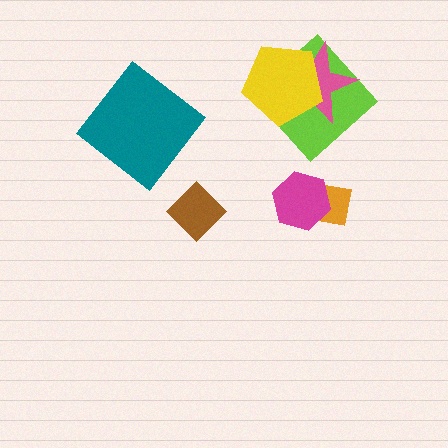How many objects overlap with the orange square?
1 object overlaps with the orange square.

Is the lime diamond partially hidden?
Yes, it is partially covered by another shape.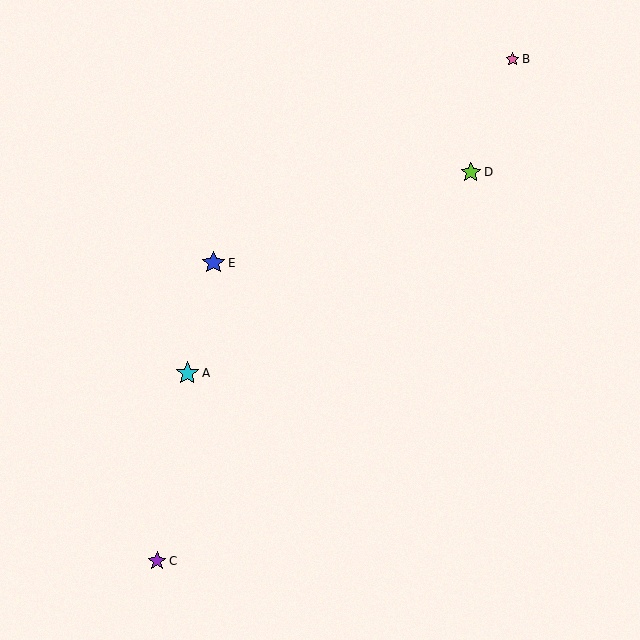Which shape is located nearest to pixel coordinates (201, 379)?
The cyan star (labeled A) at (187, 373) is nearest to that location.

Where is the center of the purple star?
The center of the purple star is at (157, 561).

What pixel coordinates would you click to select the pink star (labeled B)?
Click at (512, 59) to select the pink star B.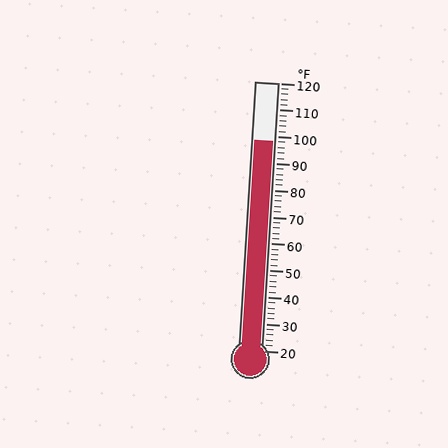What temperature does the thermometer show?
The thermometer shows approximately 98°F.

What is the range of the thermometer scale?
The thermometer scale ranges from 20°F to 120°F.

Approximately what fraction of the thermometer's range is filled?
The thermometer is filled to approximately 80% of its range.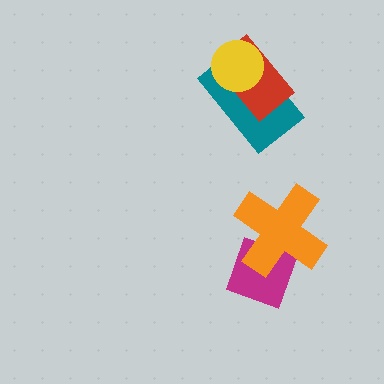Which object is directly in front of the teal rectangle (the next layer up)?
The red rectangle is directly in front of the teal rectangle.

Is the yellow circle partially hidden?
No, no other shape covers it.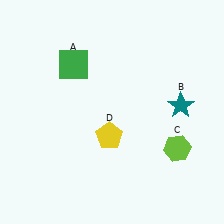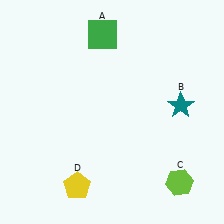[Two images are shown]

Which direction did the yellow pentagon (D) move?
The yellow pentagon (D) moved down.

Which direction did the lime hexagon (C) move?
The lime hexagon (C) moved down.